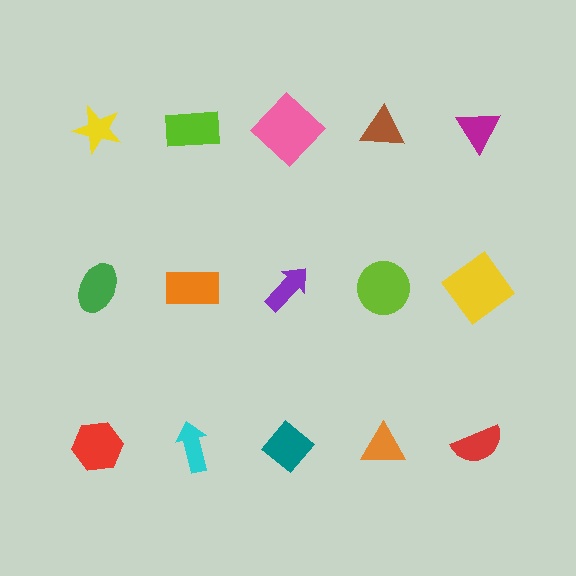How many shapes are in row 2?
5 shapes.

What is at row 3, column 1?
A red hexagon.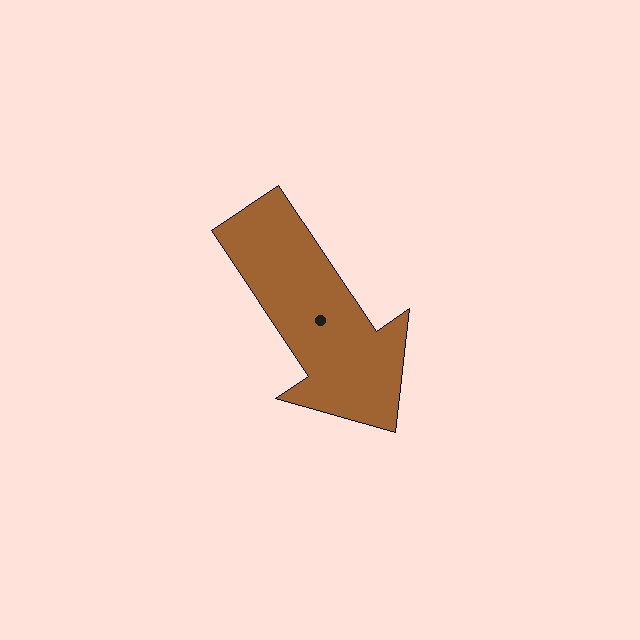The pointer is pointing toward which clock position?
Roughly 5 o'clock.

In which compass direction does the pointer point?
Southeast.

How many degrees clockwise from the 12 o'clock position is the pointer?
Approximately 146 degrees.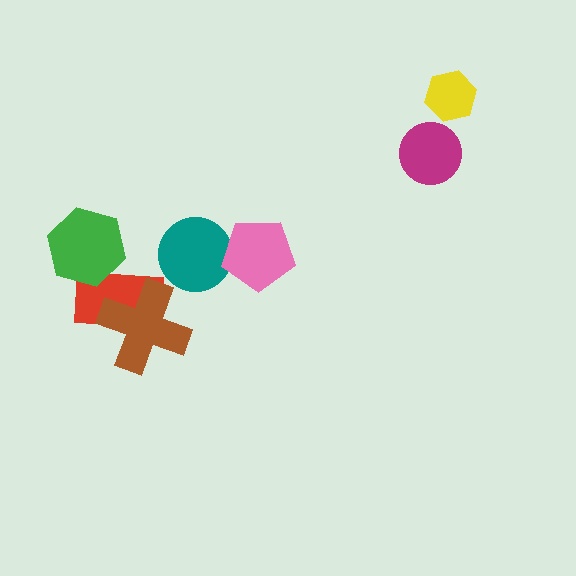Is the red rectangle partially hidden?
Yes, it is partially covered by another shape.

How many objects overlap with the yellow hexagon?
0 objects overlap with the yellow hexagon.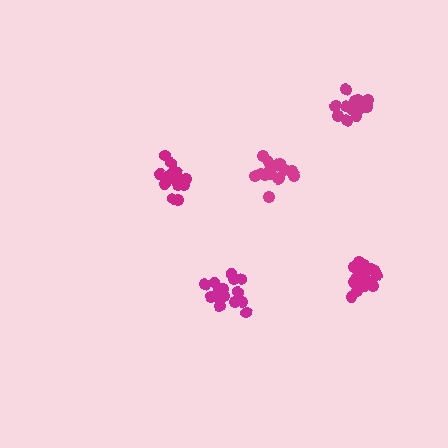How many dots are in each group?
Group 1: 19 dots, Group 2: 15 dots, Group 3: 17 dots, Group 4: 16 dots, Group 5: 15 dots (82 total).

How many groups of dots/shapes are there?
There are 5 groups.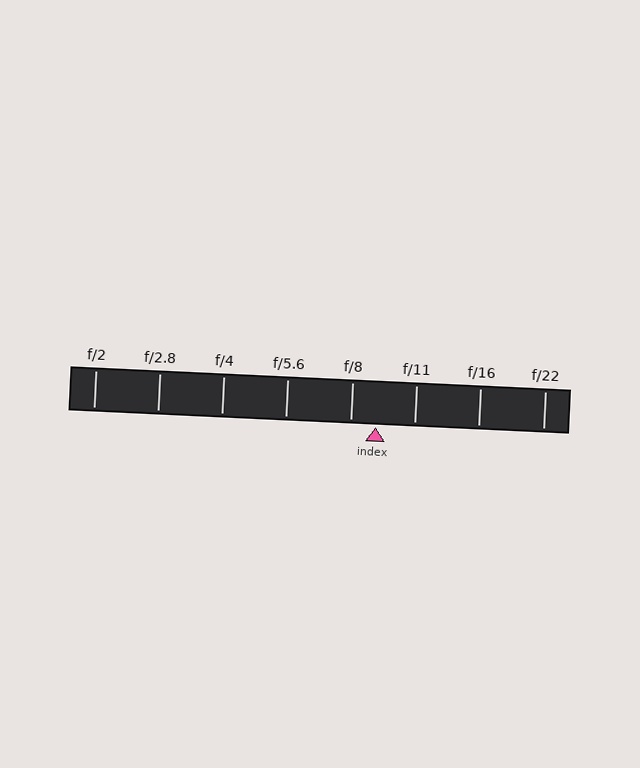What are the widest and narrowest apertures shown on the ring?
The widest aperture shown is f/2 and the narrowest is f/22.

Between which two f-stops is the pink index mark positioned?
The index mark is between f/8 and f/11.